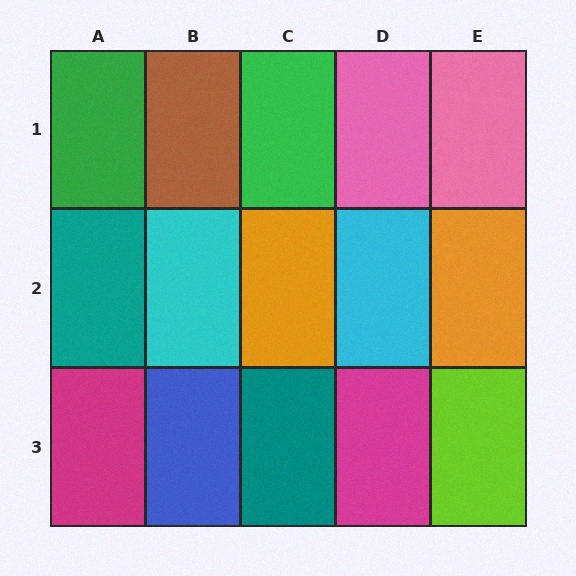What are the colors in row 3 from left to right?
Magenta, blue, teal, magenta, lime.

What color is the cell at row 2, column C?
Orange.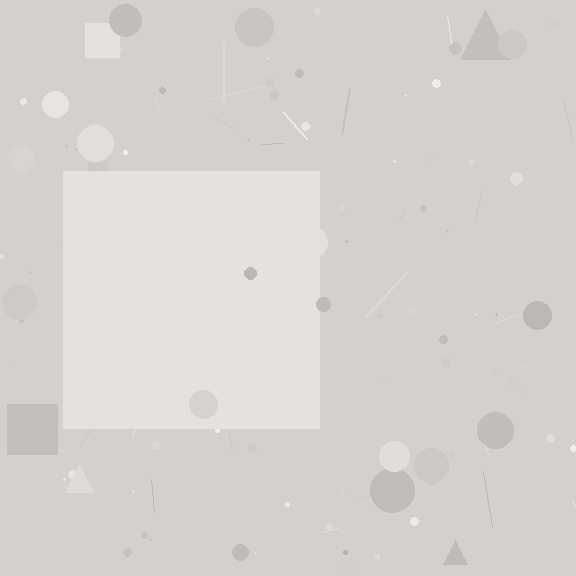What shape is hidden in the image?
A square is hidden in the image.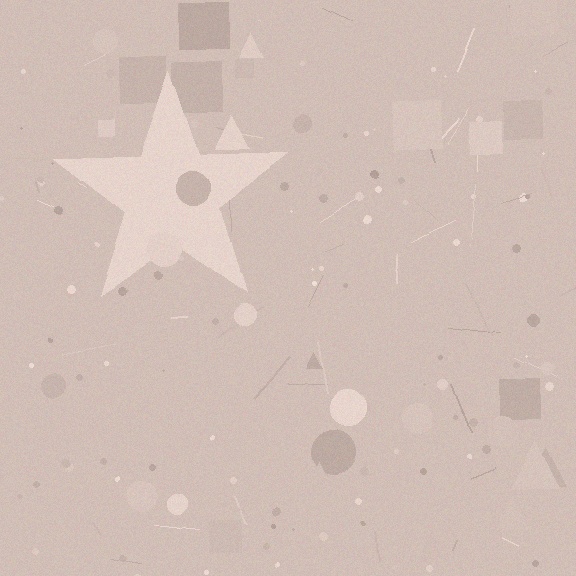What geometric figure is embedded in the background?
A star is embedded in the background.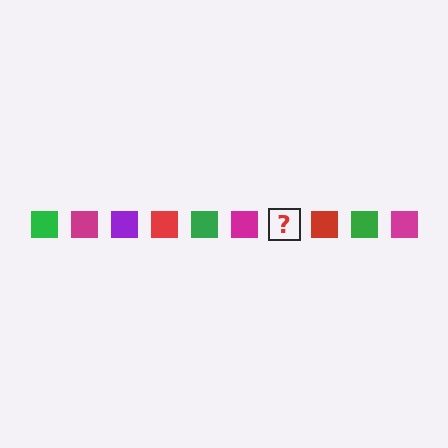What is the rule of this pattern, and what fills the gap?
The rule is that the pattern cycles through green, magenta, purple, red squares. The gap should be filled with a purple square.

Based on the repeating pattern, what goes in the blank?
The blank should be a purple square.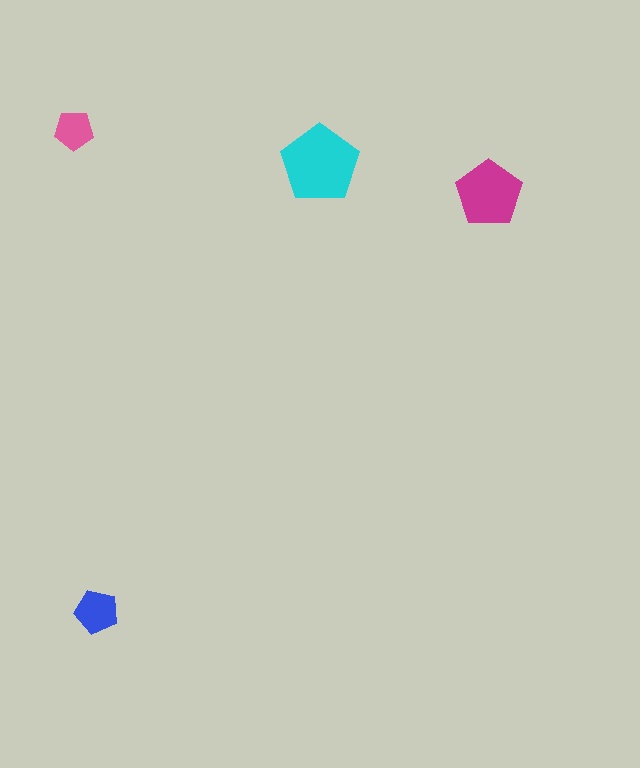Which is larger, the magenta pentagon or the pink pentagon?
The magenta one.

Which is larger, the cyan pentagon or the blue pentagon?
The cyan one.